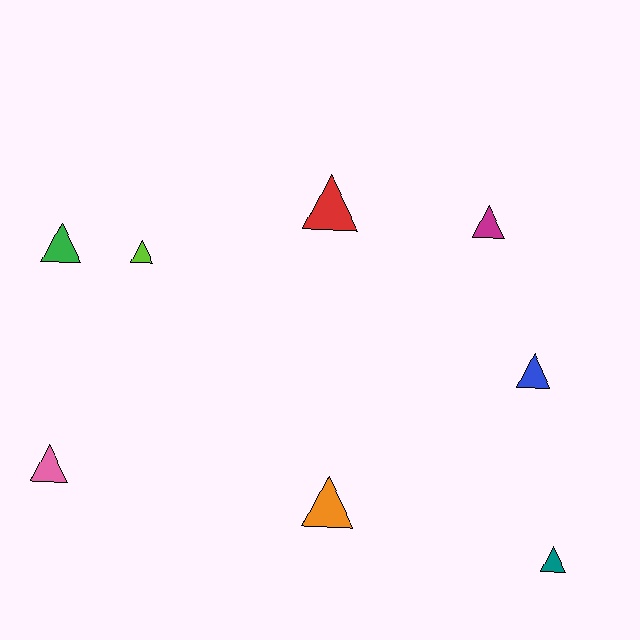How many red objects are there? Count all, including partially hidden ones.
There is 1 red object.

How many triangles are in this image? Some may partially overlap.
There are 8 triangles.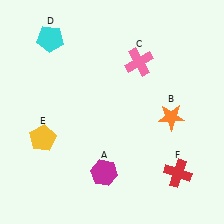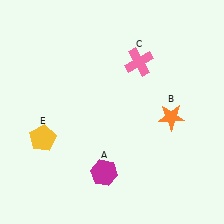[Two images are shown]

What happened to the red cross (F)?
The red cross (F) was removed in Image 2. It was in the bottom-right area of Image 1.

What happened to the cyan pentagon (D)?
The cyan pentagon (D) was removed in Image 2. It was in the top-left area of Image 1.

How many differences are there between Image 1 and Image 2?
There are 2 differences between the two images.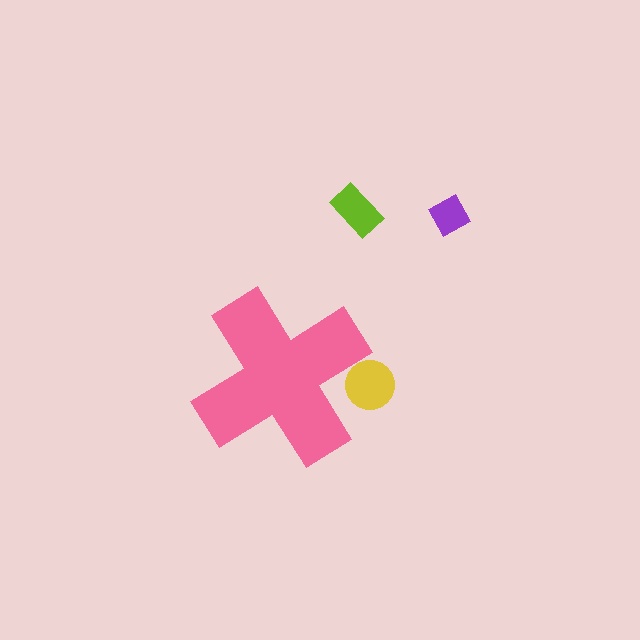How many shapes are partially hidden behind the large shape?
1 shape is partially hidden.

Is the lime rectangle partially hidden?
No, the lime rectangle is fully visible.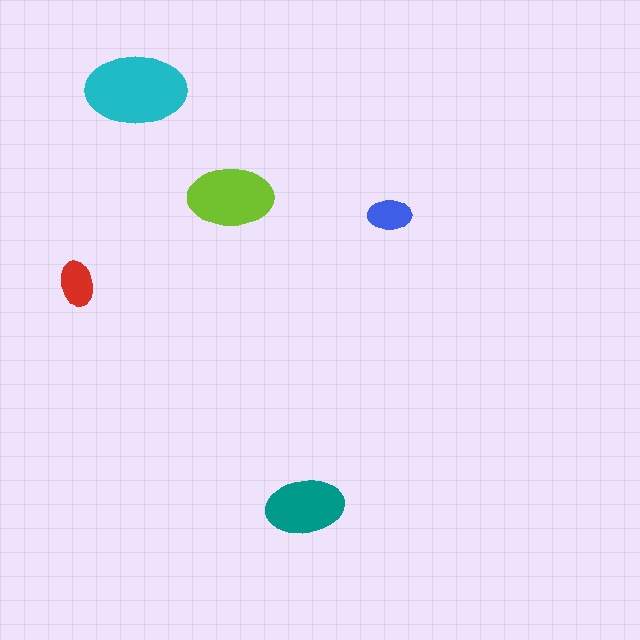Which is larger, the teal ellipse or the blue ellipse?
The teal one.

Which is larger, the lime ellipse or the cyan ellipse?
The cyan one.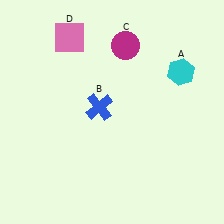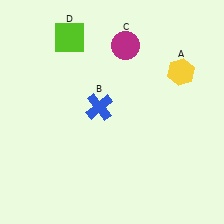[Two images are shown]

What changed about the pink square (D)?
In Image 1, D is pink. In Image 2, it changed to lime.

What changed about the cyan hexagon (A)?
In Image 1, A is cyan. In Image 2, it changed to yellow.